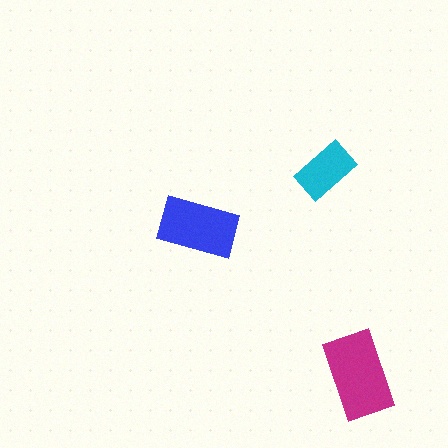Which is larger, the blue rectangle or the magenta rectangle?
The magenta one.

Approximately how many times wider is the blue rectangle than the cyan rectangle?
About 1.5 times wider.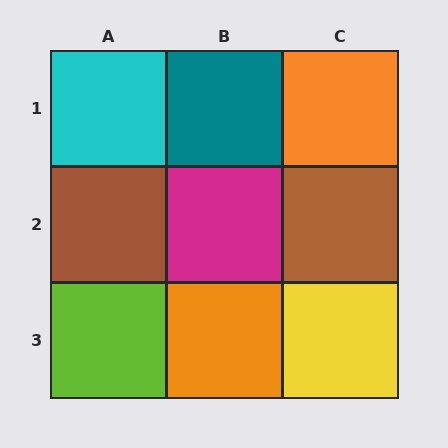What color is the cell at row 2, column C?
Brown.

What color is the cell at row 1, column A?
Cyan.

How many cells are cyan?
1 cell is cyan.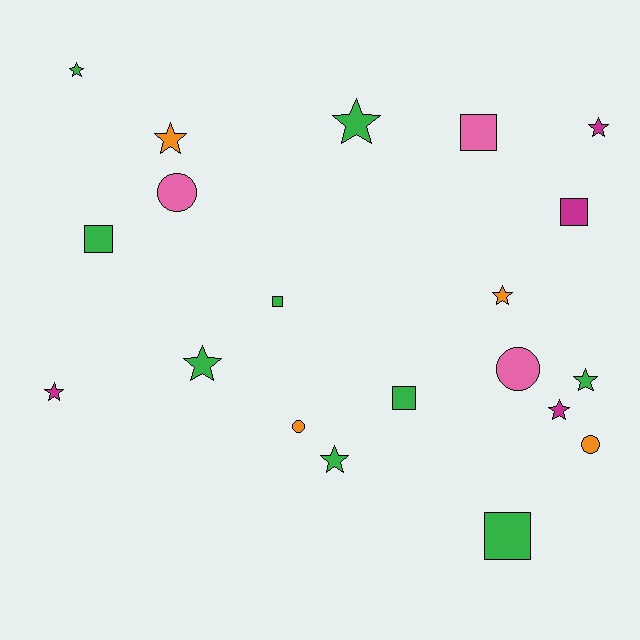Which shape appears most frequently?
Star, with 10 objects.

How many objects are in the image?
There are 20 objects.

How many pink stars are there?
There are no pink stars.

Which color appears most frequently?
Green, with 9 objects.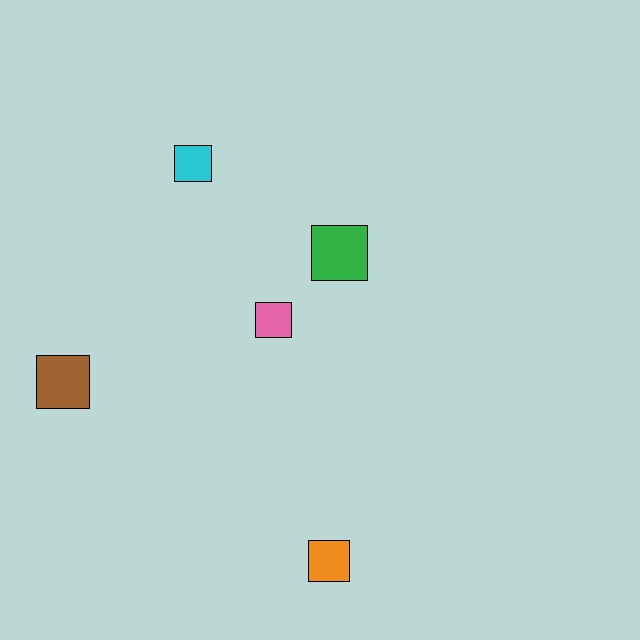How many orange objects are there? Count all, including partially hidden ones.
There is 1 orange object.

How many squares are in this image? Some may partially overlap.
There are 5 squares.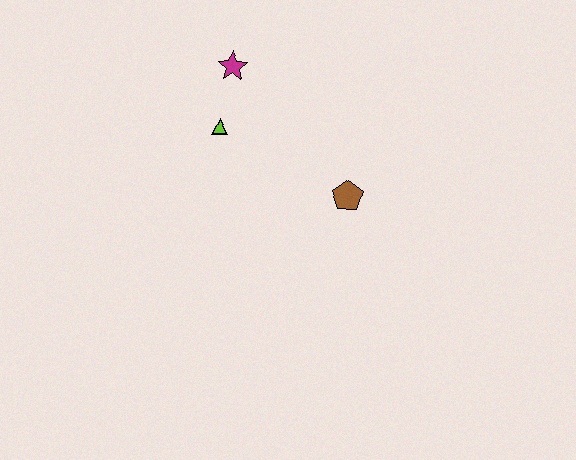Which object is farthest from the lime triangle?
The brown pentagon is farthest from the lime triangle.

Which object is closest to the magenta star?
The lime triangle is closest to the magenta star.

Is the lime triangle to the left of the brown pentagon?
Yes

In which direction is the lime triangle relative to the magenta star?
The lime triangle is below the magenta star.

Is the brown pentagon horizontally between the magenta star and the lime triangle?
No